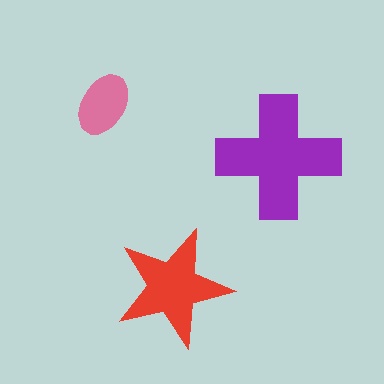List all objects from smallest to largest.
The pink ellipse, the red star, the purple cross.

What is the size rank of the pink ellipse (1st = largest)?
3rd.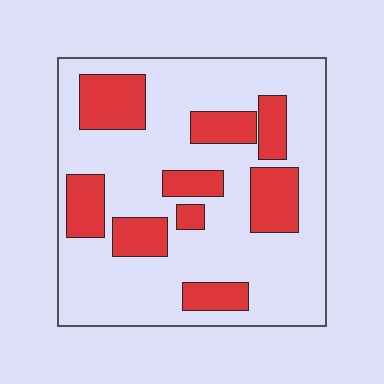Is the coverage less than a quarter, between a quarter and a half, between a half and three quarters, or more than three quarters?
Between a quarter and a half.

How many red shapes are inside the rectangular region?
9.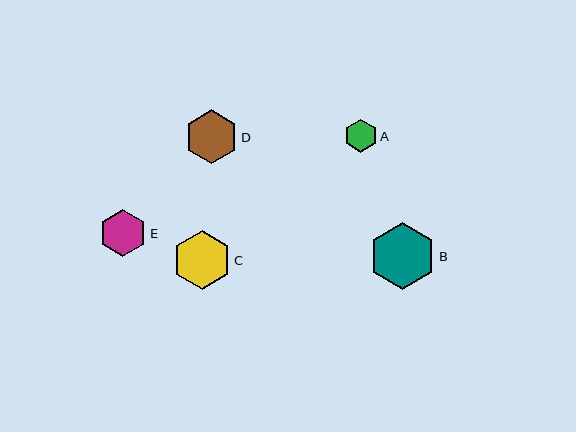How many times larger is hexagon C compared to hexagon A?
Hexagon C is approximately 1.8 times the size of hexagon A.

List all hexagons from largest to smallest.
From largest to smallest: B, C, D, E, A.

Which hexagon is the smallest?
Hexagon A is the smallest with a size of approximately 33 pixels.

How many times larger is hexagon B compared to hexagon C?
Hexagon B is approximately 1.2 times the size of hexagon C.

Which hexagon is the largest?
Hexagon B is the largest with a size of approximately 67 pixels.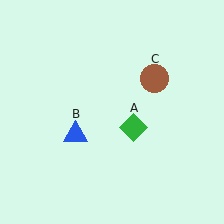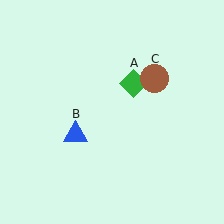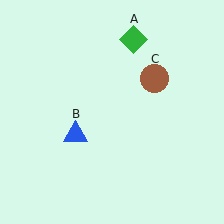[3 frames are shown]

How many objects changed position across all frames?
1 object changed position: green diamond (object A).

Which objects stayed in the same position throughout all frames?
Blue triangle (object B) and brown circle (object C) remained stationary.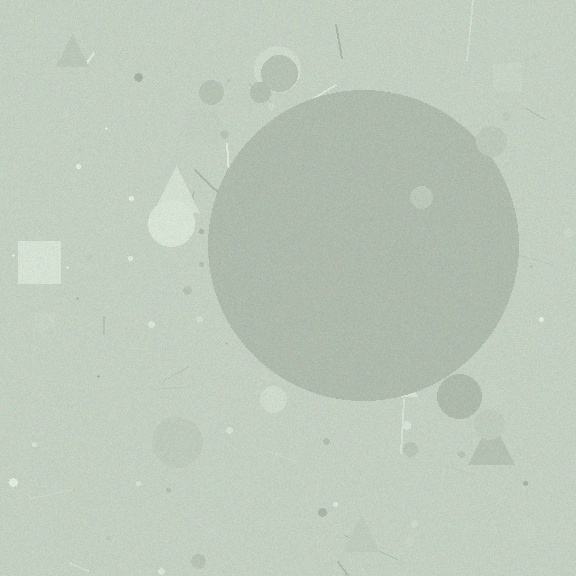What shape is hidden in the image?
A circle is hidden in the image.